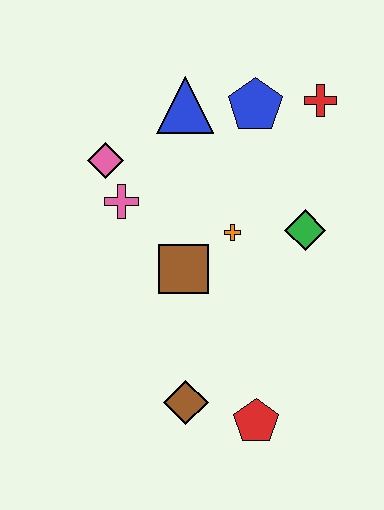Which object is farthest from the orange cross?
The red pentagon is farthest from the orange cross.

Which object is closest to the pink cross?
The pink diamond is closest to the pink cross.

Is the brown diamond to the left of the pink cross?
No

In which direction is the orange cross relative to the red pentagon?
The orange cross is above the red pentagon.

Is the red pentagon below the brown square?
Yes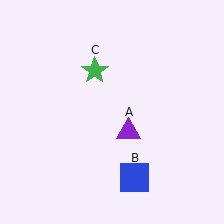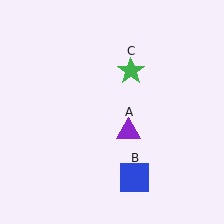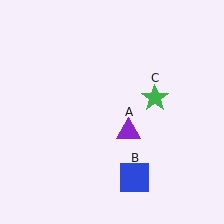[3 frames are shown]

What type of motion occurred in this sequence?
The green star (object C) rotated clockwise around the center of the scene.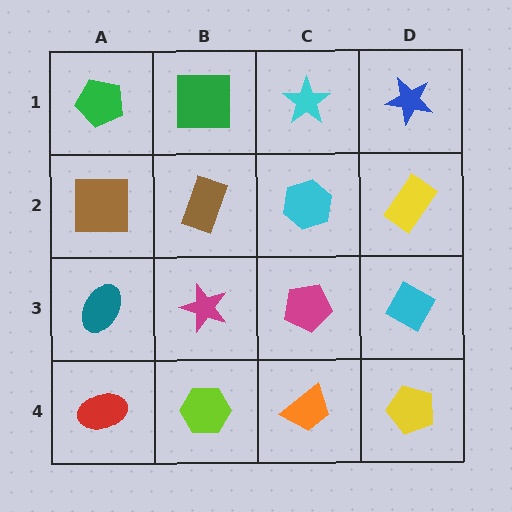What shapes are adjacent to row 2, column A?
A green pentagon (row 1, column A), a teal ellipse (row 3, column A), a brown rectangle (row 2, column B).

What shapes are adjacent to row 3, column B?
A brown rectangle (row 2, column B), a lime hexagon (row 4, column B), a teal ellipse (row 3, column A), a magenta pentagon (row 3, column C).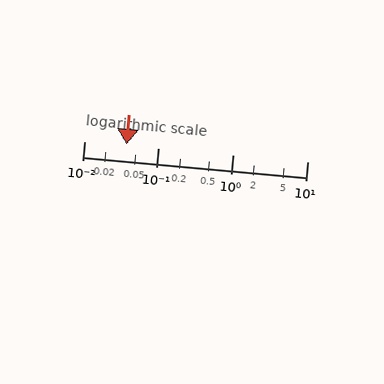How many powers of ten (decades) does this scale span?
The scale spans 3 decades, from 0.01 to 10.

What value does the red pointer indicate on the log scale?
The pointer indicates approximately 0.037.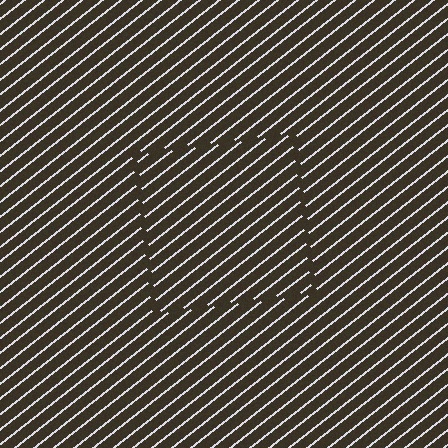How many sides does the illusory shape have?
4 sides — the line-ends trace a square.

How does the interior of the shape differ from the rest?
The interior of the shape contains the same grating, shifted by half a period — the contour is defined by the phase discontinuity where line-ends from the inner and outer gratings abut.